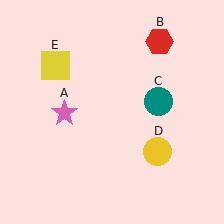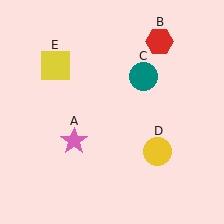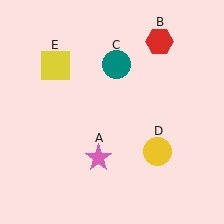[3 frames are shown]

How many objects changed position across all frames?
2 objects changed position: pink star (object A), teal circle (object C).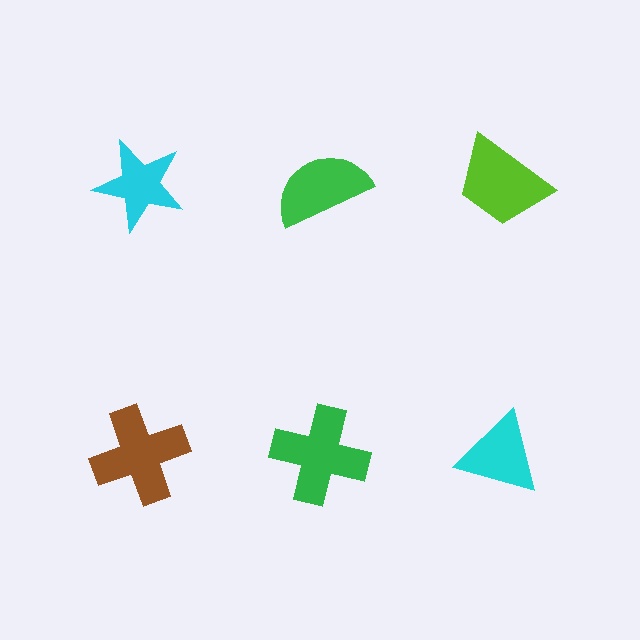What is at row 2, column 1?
A brown cross.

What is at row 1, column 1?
A cyan star.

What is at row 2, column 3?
A cyan triangle.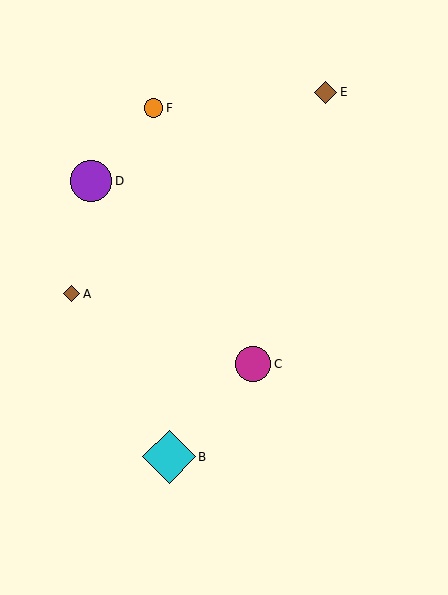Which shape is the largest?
The cyan diamond (labeled B) is the largest.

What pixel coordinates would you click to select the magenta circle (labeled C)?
Click at (253, 364) to select the magenta circle C.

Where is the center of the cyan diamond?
The center of the cyan diamond is at (169, 457).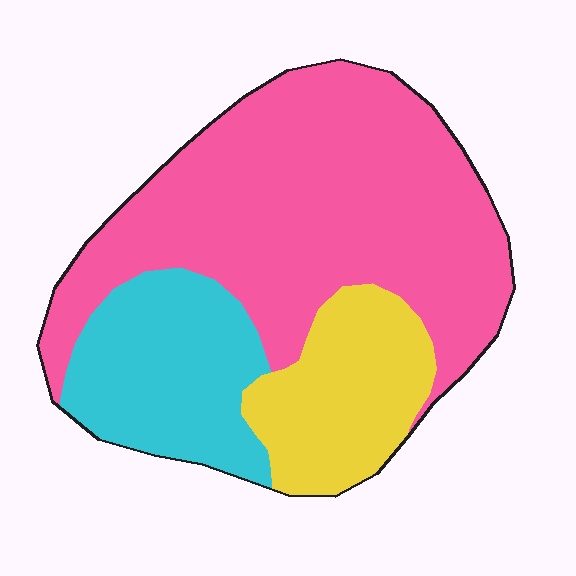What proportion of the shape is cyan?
Cyan covers 22% of the shape.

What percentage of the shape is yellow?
Yellow takes up less than a quarter of the shape.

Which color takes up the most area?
Pink, at roughly 60%.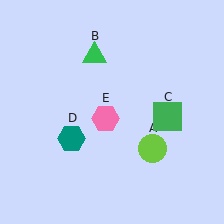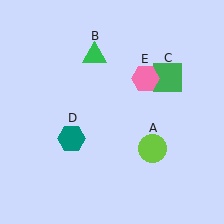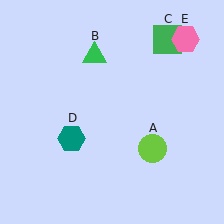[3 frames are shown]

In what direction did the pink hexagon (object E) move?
The pink hexagon (object E) moved up and to the right.